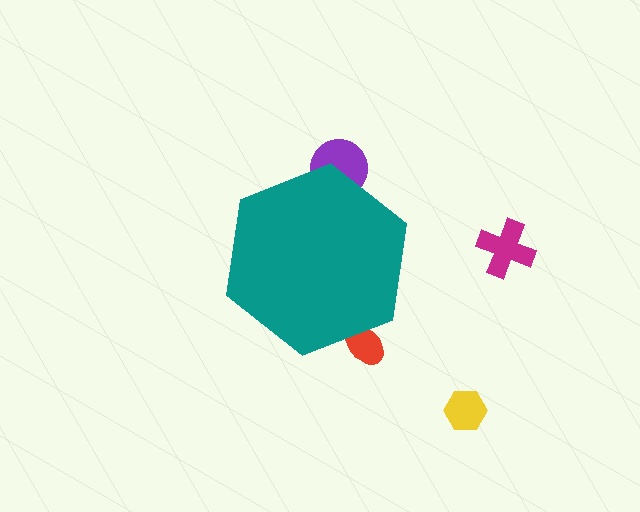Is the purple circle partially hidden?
Yes, the purple circle is partially hidden behind the teal hexagon.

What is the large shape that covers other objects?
A teal hexagon.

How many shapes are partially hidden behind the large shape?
2 shapes are partially hidden.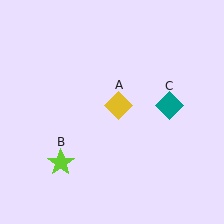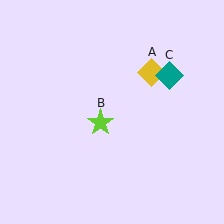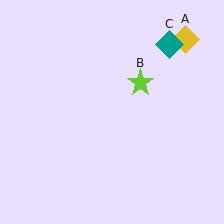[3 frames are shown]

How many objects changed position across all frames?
3 objects changed position: yellow diamond (object A), lime star (object B), teal diamond (object C).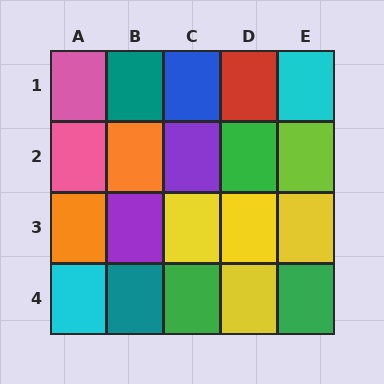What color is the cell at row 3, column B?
Purple.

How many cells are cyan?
2 cells are cyan.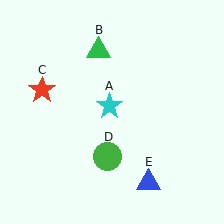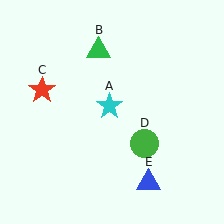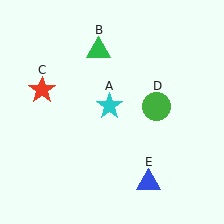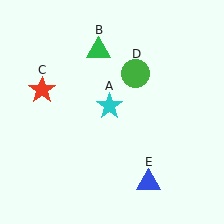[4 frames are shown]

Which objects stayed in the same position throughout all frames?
Cyan star (object A) and green triangle (object B) and red star (object C) and blue triangle (object E) remained stationary.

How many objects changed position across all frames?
1 object changed position: green circle (object D).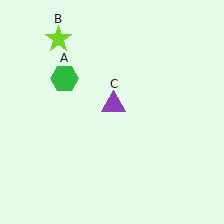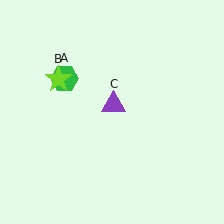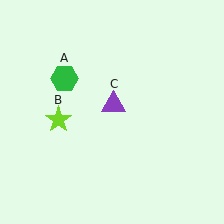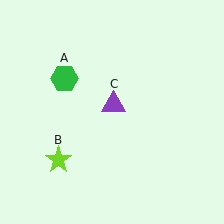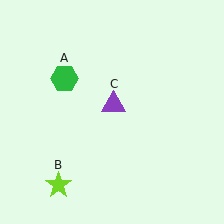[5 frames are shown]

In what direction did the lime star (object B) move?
The lime star (object B) moved down.